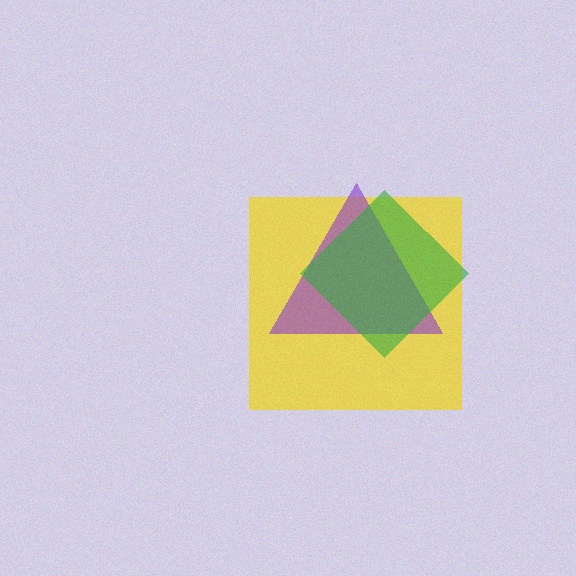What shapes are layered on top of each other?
The layered shapes are: a yellow square, a purple triangle, a green diamond.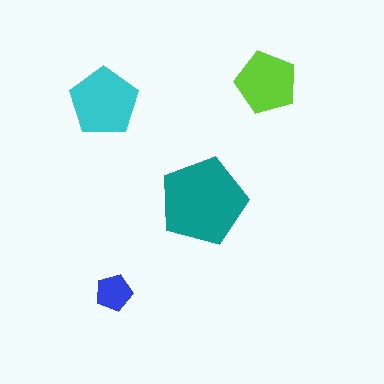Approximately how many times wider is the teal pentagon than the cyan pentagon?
About 1.5 times wider.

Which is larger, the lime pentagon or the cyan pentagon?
The cyan one.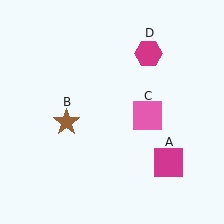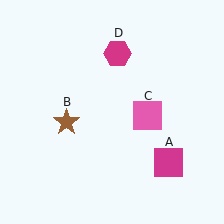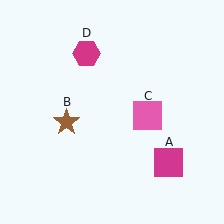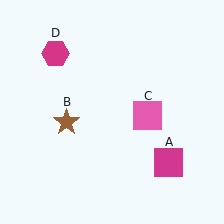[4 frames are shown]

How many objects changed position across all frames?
1 object changed position: magenta hexagon (object D).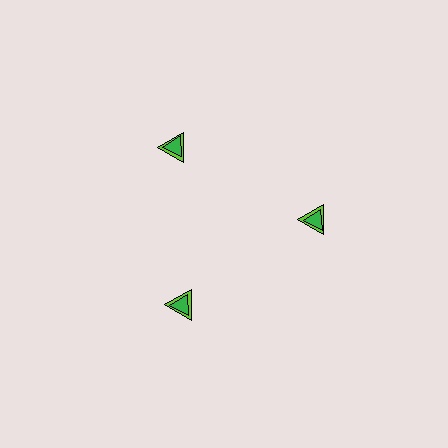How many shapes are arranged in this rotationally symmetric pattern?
There are 6 shapes, arranged in 3 groups of 2.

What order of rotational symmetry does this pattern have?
This pattern has 3-fold rotational symmetry.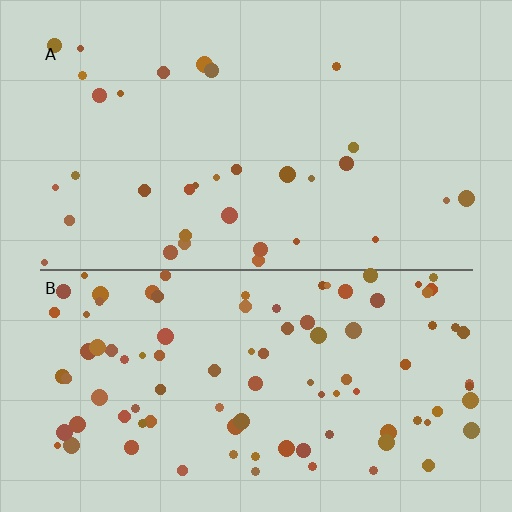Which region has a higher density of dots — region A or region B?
B (the bottom).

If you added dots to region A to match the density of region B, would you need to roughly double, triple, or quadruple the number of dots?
Approximately triple.